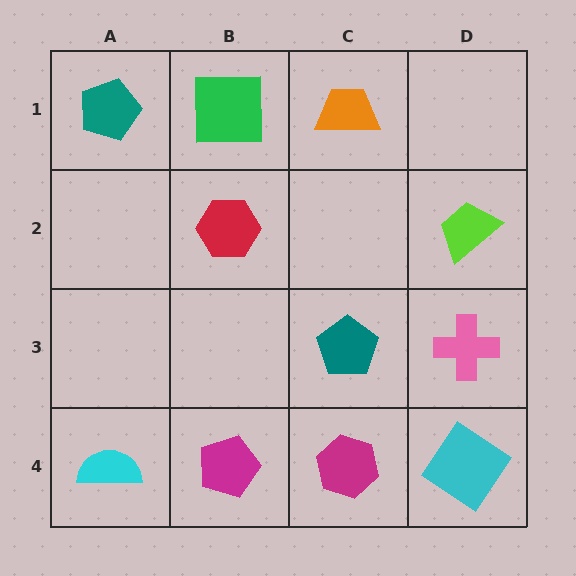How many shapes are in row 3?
2 shapes.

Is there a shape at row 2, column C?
No, that cell is empty.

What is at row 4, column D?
A cyan diamond.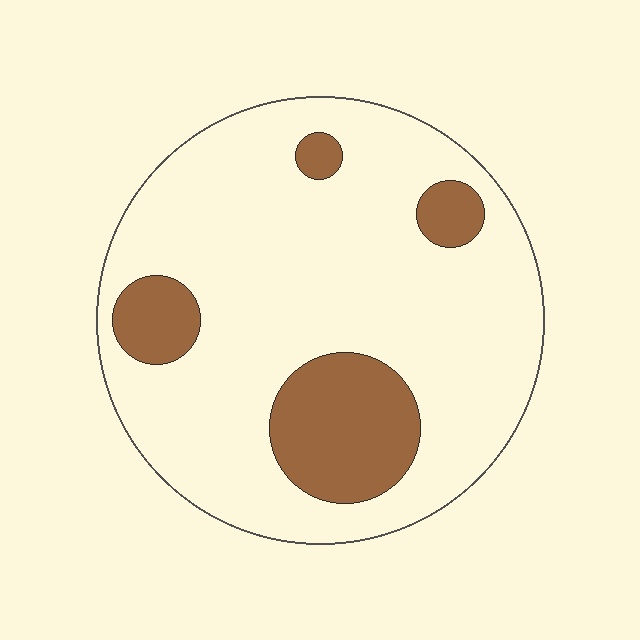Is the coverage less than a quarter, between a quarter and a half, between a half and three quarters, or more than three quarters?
Less than a quarter.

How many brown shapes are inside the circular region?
4.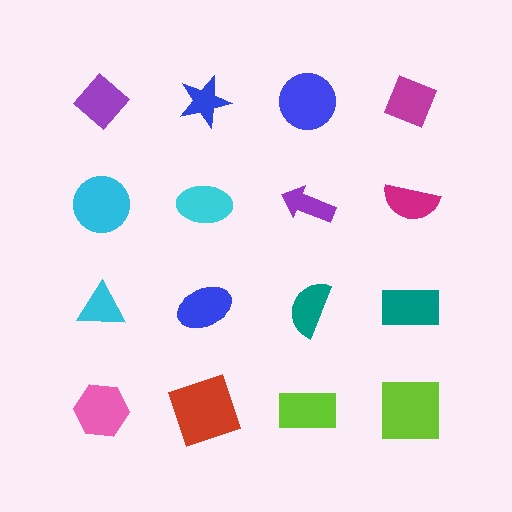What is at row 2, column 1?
A cyan circle.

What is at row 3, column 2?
A blue ellipse.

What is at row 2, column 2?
A cyan ellipse.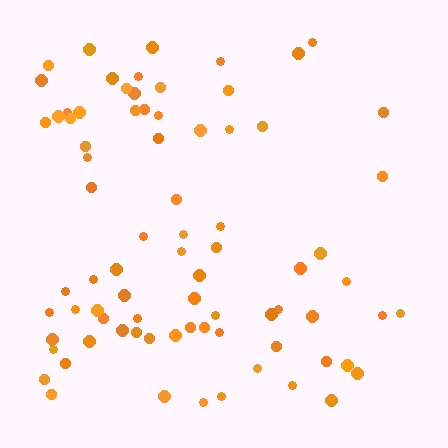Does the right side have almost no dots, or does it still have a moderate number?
Still a moderate number, just noticeably fewer than the left.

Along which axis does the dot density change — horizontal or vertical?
Horizontal.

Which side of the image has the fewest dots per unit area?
The right.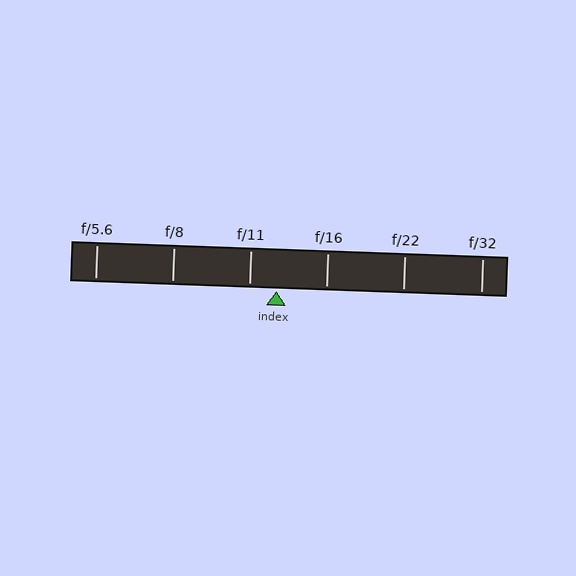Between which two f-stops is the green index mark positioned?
The index mark is between f/11 and f/16.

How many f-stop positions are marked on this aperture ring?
There are 6 f-stop positions marked.